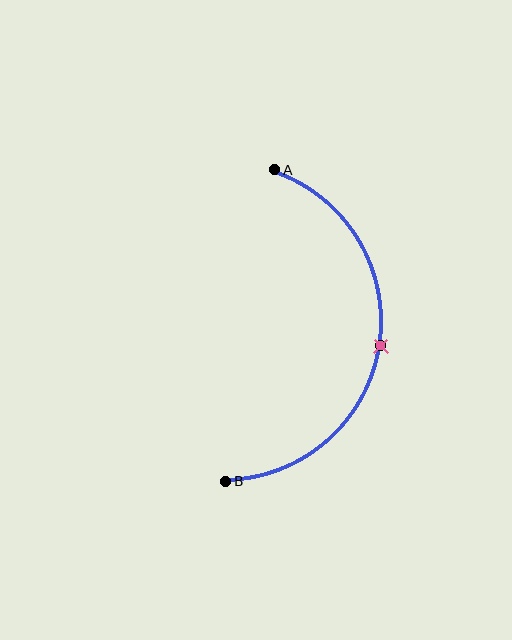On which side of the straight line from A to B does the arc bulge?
The arc bulges to the right of the straight line connecting A and B.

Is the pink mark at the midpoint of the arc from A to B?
Yes. The pink mark lies on the arc at equal arc-length from both A and B — it is the arc midpoint.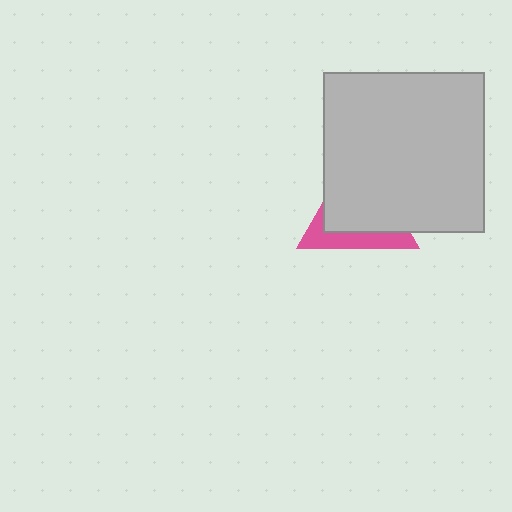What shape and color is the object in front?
The object in front is a light gray square.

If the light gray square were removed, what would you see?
You would see the complete pink triangle.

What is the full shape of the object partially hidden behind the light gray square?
The partially hidden object is a pink triangle.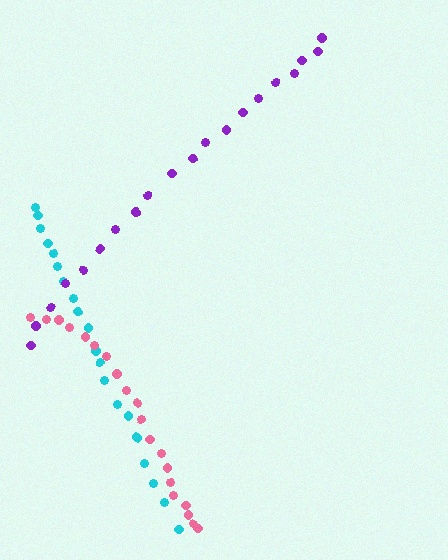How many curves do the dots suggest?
There are 3 distinct paths.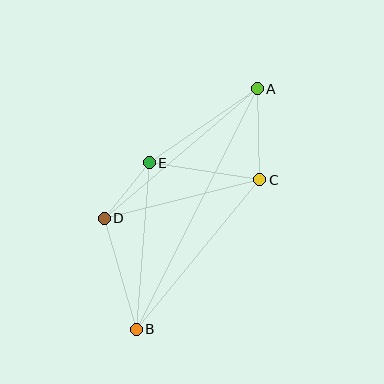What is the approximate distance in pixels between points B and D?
The distance between B and D is approximately 116 pixels.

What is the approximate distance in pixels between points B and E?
The distance between B and E is approximately 167 pixels.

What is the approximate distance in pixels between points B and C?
The distance between B and C is approximately 194 pixels.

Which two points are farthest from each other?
Points A and B are farthest from each other.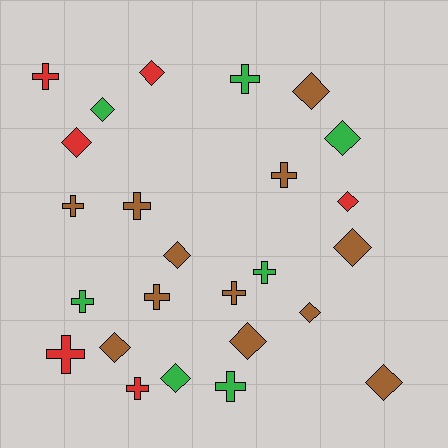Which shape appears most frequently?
Diamond, with 13 objects.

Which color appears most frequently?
Brown, with 12 objects.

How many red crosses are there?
There are 3 red crosses.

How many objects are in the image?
There are 25 objects.